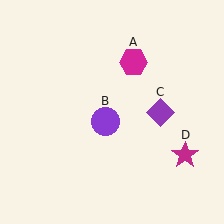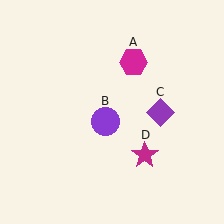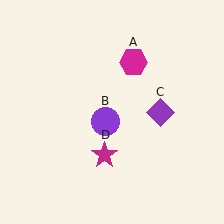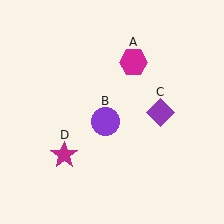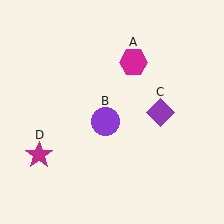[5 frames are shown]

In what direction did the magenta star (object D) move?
The magenta star (object D) moved left.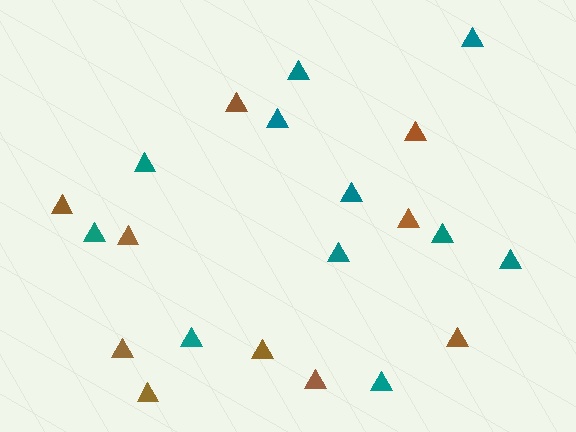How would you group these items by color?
There are 2 groups: one group of brown triangles (10) and one group of teal triangles (11).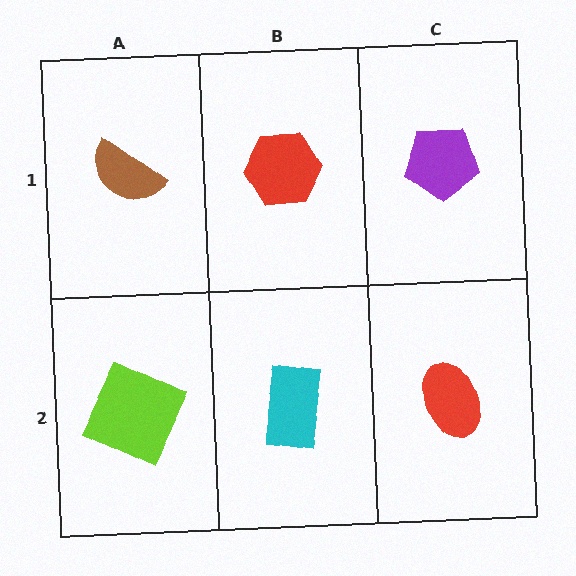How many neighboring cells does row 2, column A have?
2.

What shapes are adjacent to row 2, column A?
A brown semicircle (row 1, column A), a cyan rectangle (row 2, column B).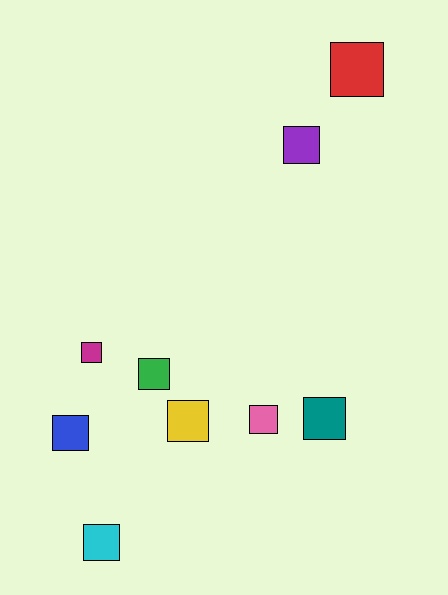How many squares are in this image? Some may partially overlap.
There are 9 squares.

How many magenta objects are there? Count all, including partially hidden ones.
There is 1 magenta object.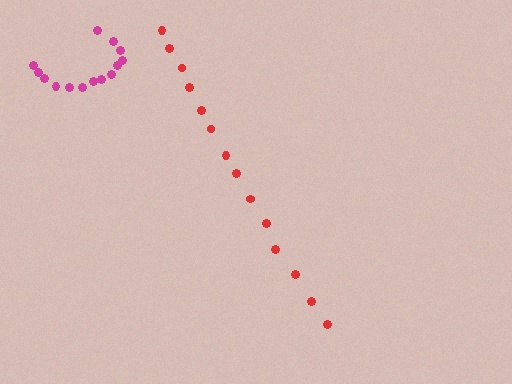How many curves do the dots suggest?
There are 2 distinct paths.